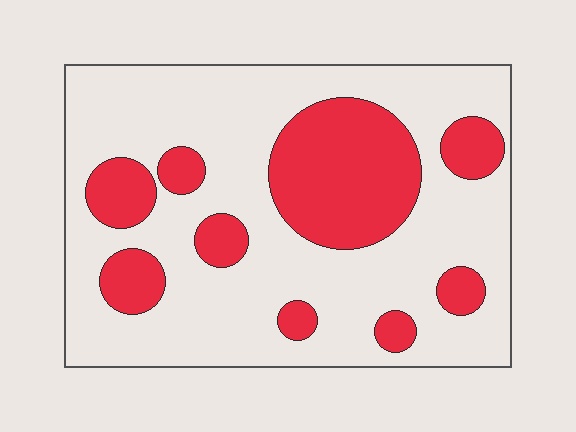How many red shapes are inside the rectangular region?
9.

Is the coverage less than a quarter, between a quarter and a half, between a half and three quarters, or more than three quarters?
Between a quarter and a half.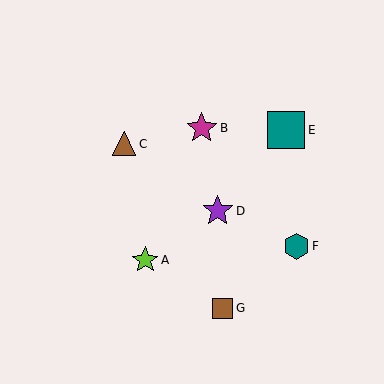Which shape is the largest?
The teal square (labeled E) is the largest.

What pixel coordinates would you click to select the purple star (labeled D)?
Click at (218, 211) to select the purple star D.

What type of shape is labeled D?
Shape D is a purple star.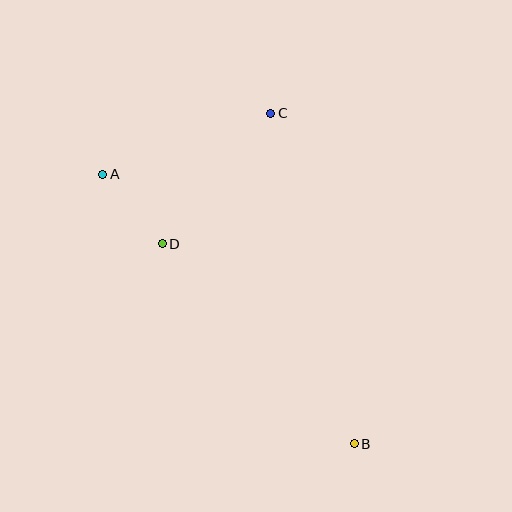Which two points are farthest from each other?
Points A and B are farthest from each other.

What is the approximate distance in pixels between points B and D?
The distance between B and D is approximately 277 pixels.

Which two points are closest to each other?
Points A and D are closest to each other.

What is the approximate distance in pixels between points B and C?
The distance between B and C is approximately 341 pixels.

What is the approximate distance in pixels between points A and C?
The distance between A and C is approximately 179 pixels.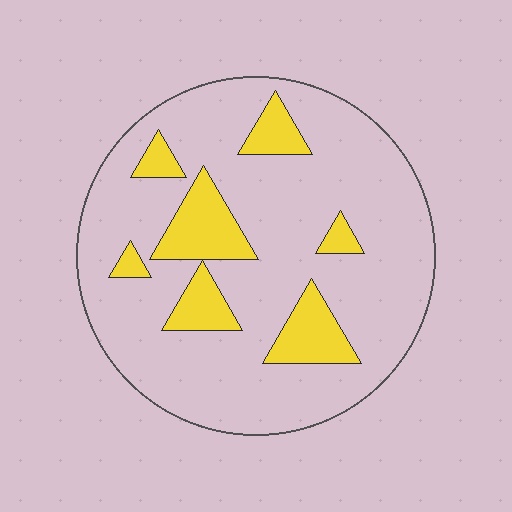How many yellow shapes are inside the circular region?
7.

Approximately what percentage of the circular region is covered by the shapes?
Approximately 20%.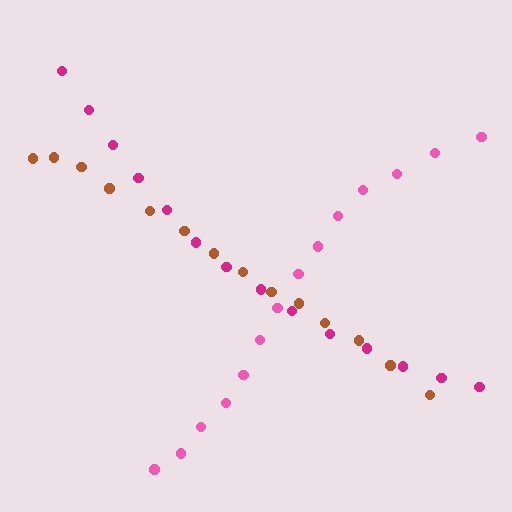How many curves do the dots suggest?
There are 3 distinct paths.